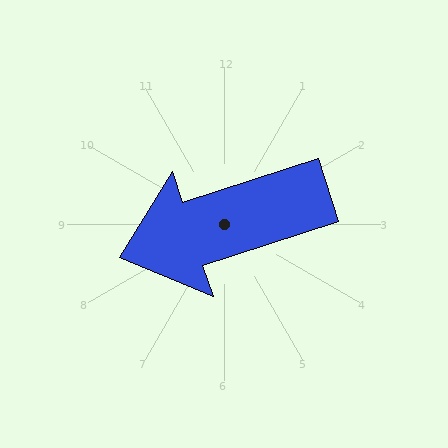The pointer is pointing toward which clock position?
Roughly 8 o'clock.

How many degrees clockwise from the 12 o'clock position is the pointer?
Approximately 252 degrees.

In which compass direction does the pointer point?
West.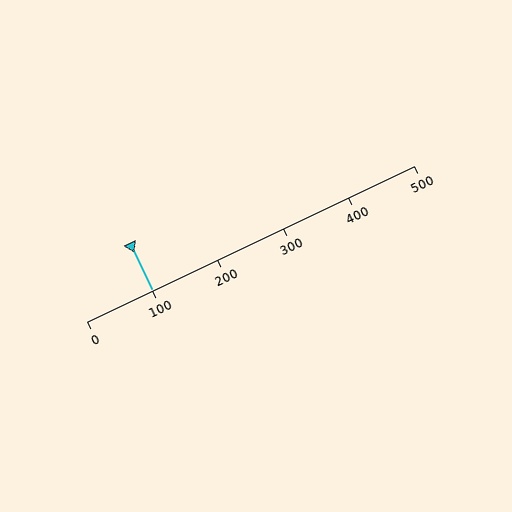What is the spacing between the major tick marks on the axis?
The major ticks are spaced 100 apart.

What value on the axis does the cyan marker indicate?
The marker indicates approximately 100.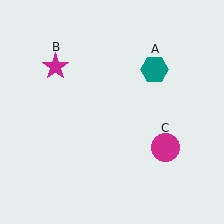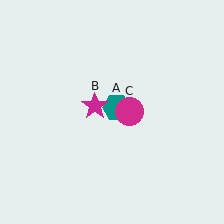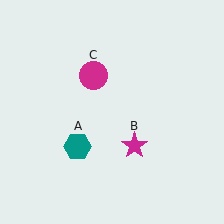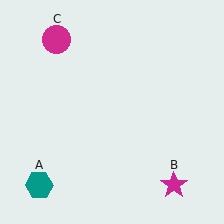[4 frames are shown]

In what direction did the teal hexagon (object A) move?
The teal hexagon (object A) moved down and to the left.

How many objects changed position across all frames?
3 objects changed position: teal hexagon (object A), magenta star (object B), magenta circle (object C).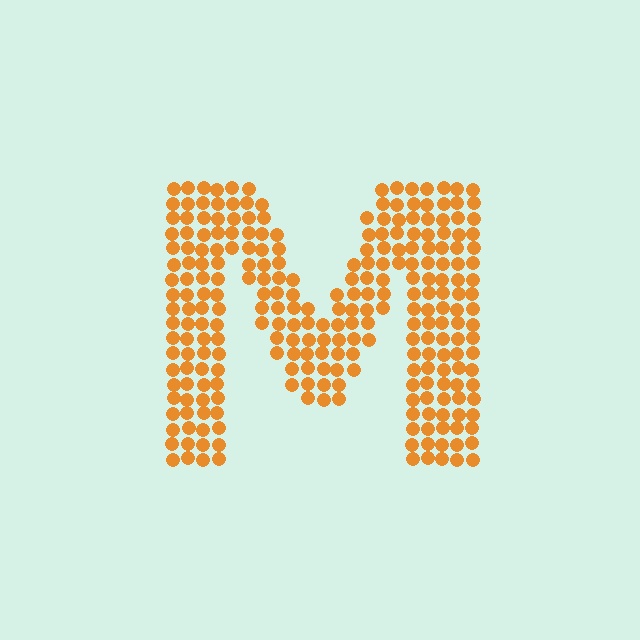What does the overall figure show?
The overall figure shows the letter M.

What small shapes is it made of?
It is made of small circles.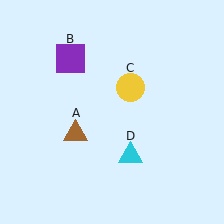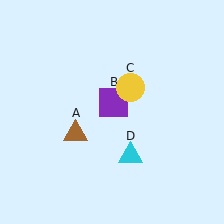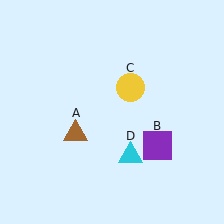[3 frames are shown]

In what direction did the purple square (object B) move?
The purple square (object B) moved down and to the right.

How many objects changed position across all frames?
1 object changed position: purple square (object B).